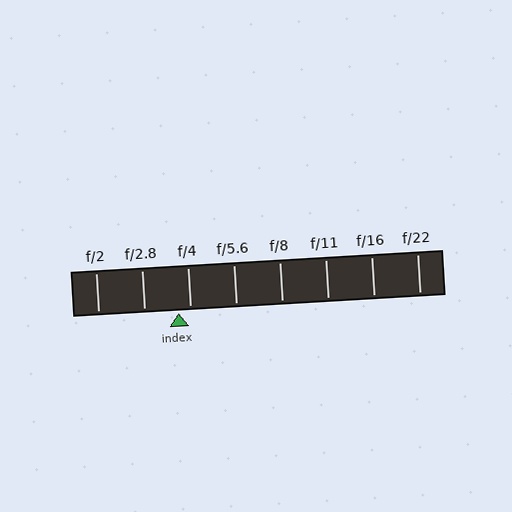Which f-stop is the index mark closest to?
The index mark is closest to f/4.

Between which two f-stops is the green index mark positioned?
The index mark is between f/2.8 and f/4.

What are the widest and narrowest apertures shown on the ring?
The widest aperture shown is f/2 and the narrowest is f/22.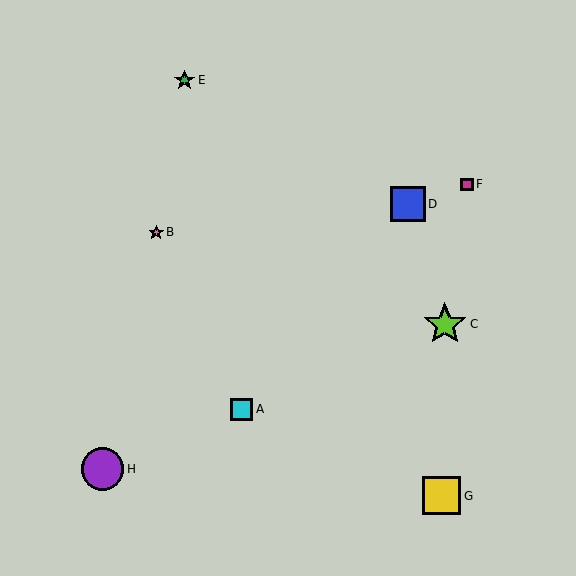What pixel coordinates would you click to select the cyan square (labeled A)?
Click at (241, 409) to select the cyan square A.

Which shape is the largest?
The lime star (labeled C) is the largest.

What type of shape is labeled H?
Shape H is a purple circle.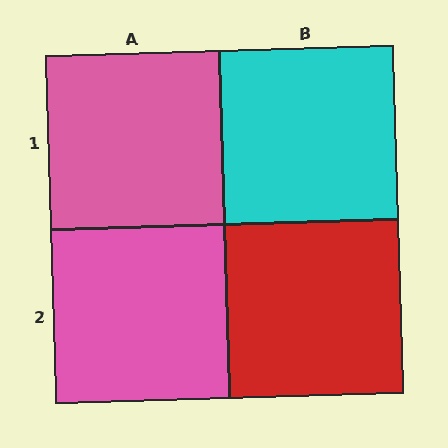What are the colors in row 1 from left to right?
Pink, cyan.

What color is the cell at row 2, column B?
Red.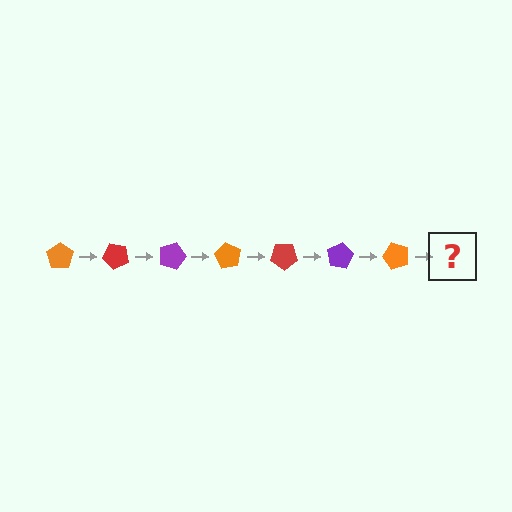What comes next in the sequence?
The next element should be a red pentagon, rotated 315 degrees from the start.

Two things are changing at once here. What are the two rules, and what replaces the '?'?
The two rules are that it rotates 45 degrees each step and the color cycles through orange, red, and purple. The '?' should be a red pentagon, rotated 315 degrees from the start.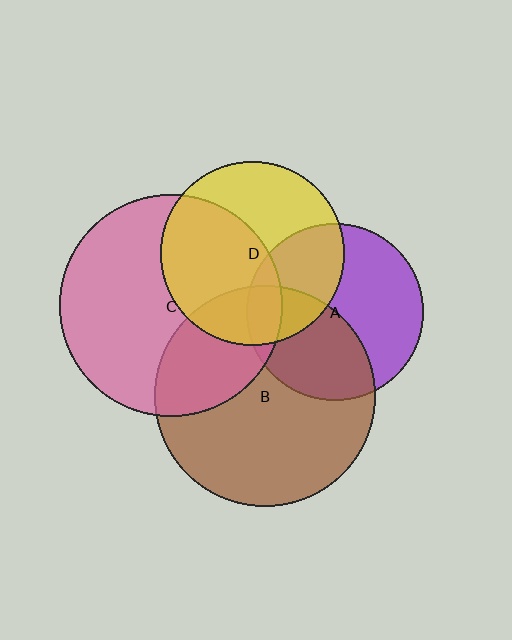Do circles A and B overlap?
Yes.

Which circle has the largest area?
Circle C (pink).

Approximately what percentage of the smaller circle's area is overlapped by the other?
Approximately 40%.